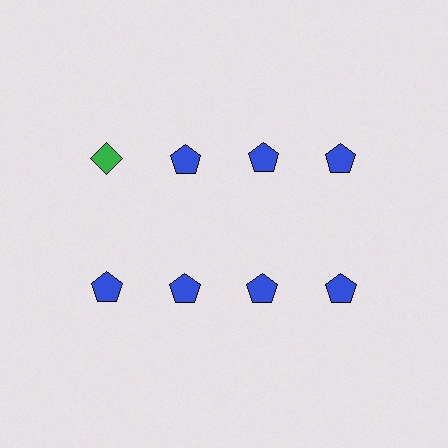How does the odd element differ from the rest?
It differs in both color (green instead of blue) and shape (diamond instead of pentagon).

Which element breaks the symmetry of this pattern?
The green diamond in the top row, leftmost column breaks the symmetry. All other shapes are blue pentagons.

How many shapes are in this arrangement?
There are 8 shapes arranged in a grid pattern.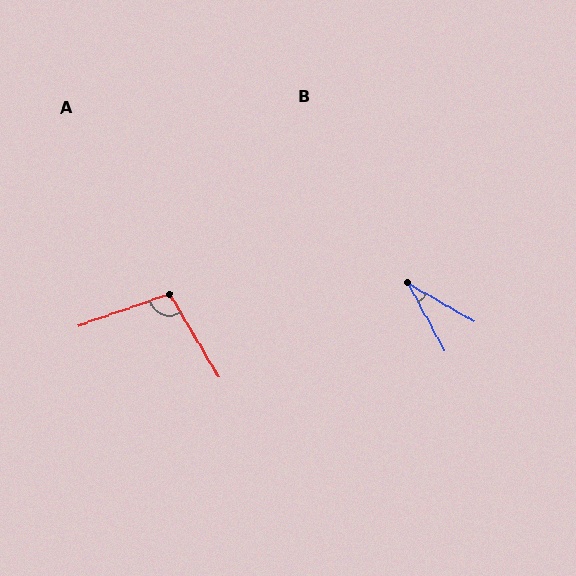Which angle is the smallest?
B, at approximately 32 degrees.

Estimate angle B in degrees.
Approximately 32 degrees.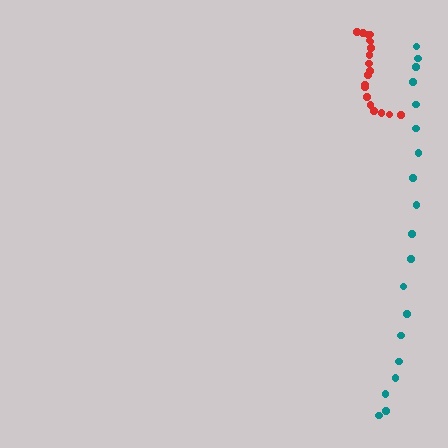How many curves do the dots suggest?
There are 2 distinct paths.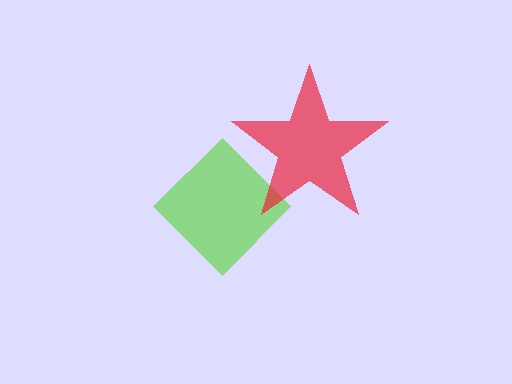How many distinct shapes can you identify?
There are 2 distinct shapes: a lime diamond, a red star.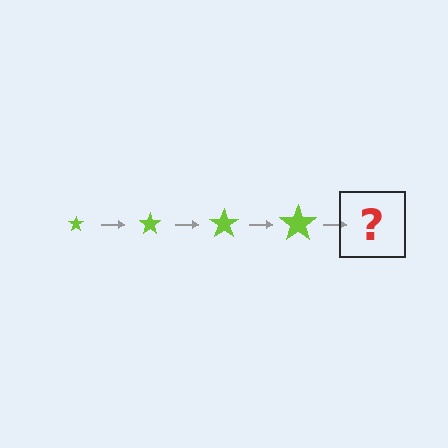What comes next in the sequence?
The next element should be a lime star, larger than the previous one.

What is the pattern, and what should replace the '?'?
The pattern is that the star gets progressively larger each step. The '?' should be a lime star, larger than the previous one.